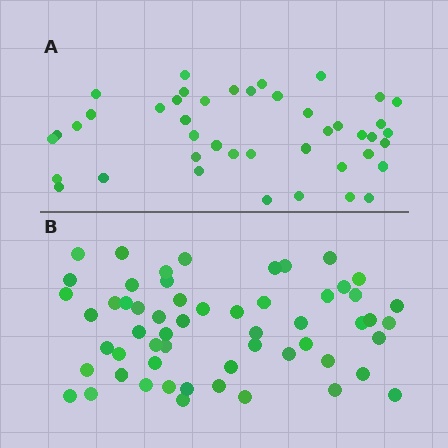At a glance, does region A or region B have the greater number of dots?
Region B (the bottom region) has more dots.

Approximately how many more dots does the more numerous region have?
Region B has approximately 15 more dots than region A.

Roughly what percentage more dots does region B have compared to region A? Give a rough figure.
About 35% more.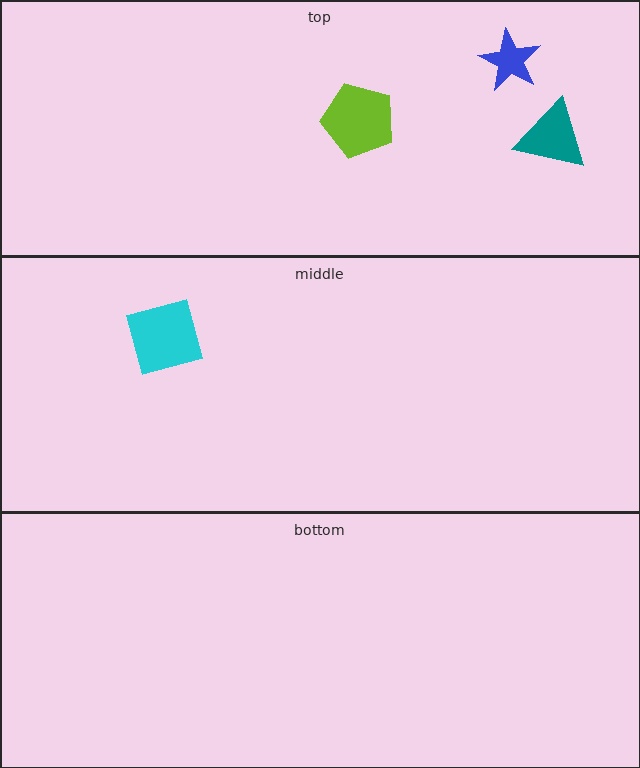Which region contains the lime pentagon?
The top region.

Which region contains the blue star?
The top region.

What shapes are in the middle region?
The cyan square.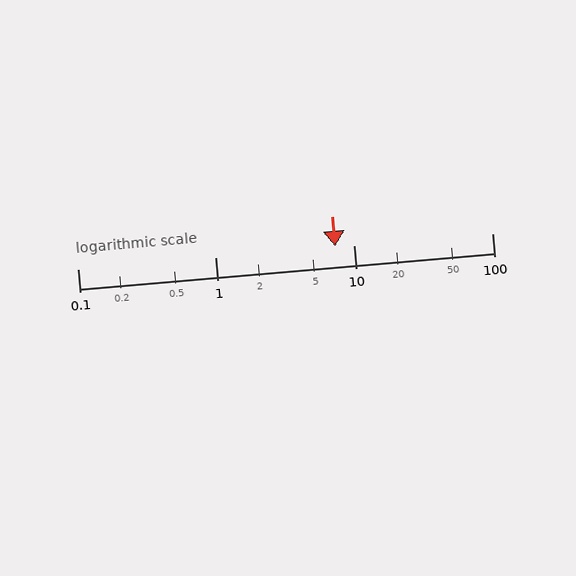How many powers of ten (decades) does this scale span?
The scale spans 3 decades, from 0.1 to 100.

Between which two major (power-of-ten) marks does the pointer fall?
The pointer is between 1 and 10.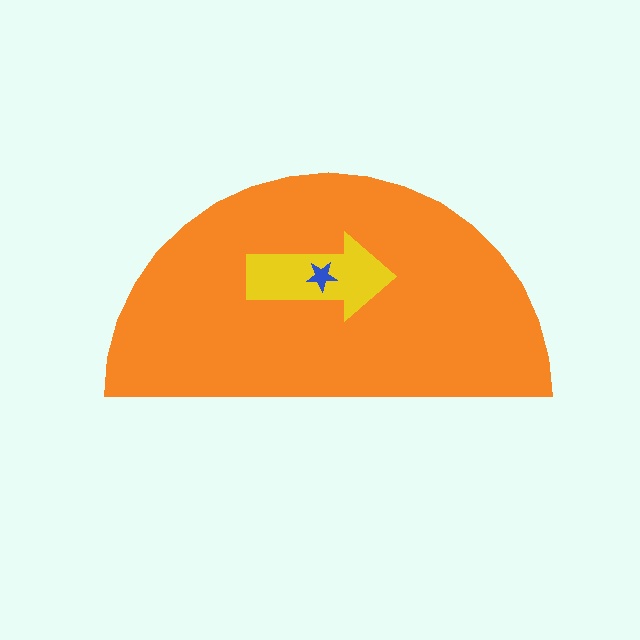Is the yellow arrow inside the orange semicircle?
Yes.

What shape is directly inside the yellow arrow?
The blue star.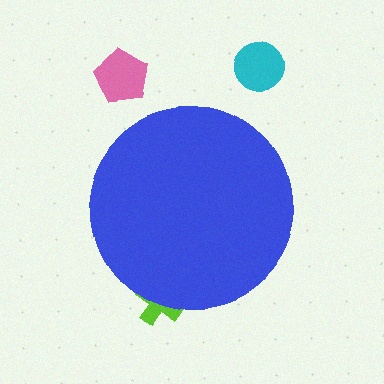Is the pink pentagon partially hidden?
No, the pink pentagon is fully visible.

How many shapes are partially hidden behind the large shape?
1 shape is partially hidden.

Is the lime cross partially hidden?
Yes, the lime cross is partially hidden behind the blue circle.